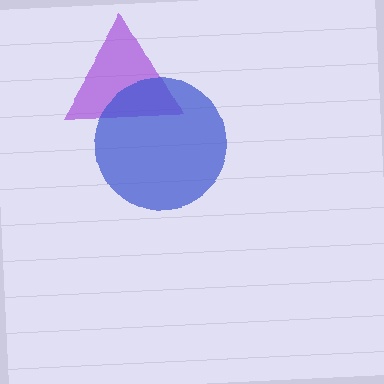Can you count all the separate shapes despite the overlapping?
Yes, there are 2 separate shapes.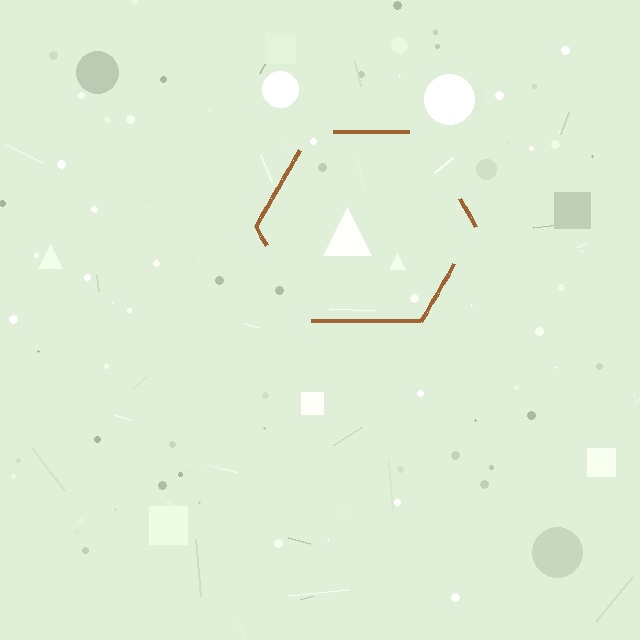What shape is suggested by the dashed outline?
The dashed outline suggests a hexagon.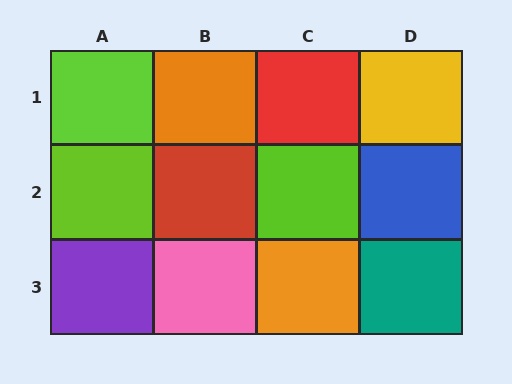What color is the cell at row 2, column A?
Lime.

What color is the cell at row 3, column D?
Teal.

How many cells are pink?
1 cell is pink.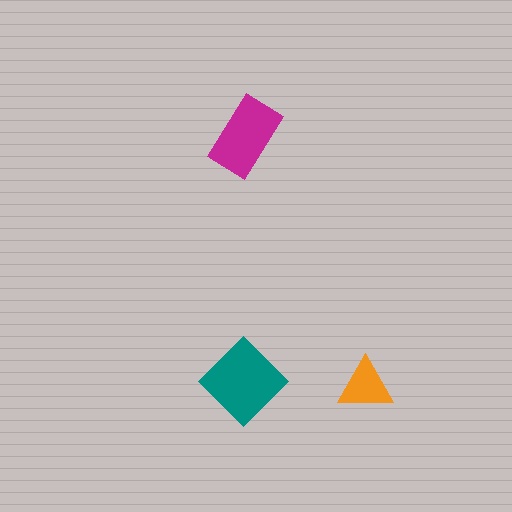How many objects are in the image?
There are 3 objects in the image.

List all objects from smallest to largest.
The orange triangle, the magenta rectangle, the teal diamond.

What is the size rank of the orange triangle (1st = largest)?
3rd.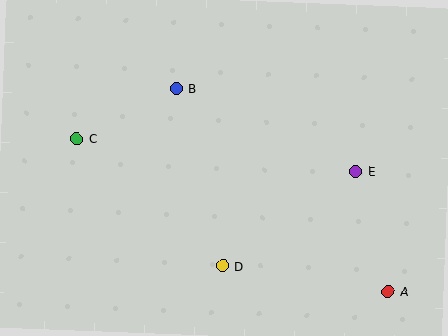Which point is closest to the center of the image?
Point B at (176, 88) is closest to the center.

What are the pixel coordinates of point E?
Point E is at (356, 171).